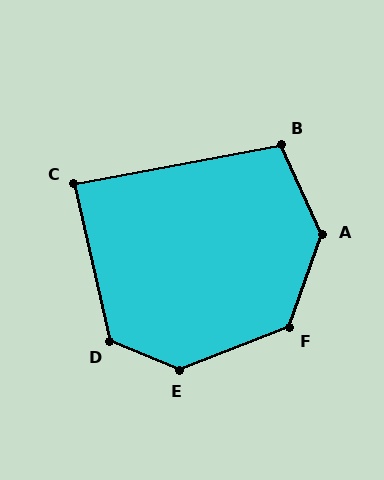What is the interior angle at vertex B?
Approximately 104 degrees (obtuse).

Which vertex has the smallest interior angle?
C, at approximately 88 degrees.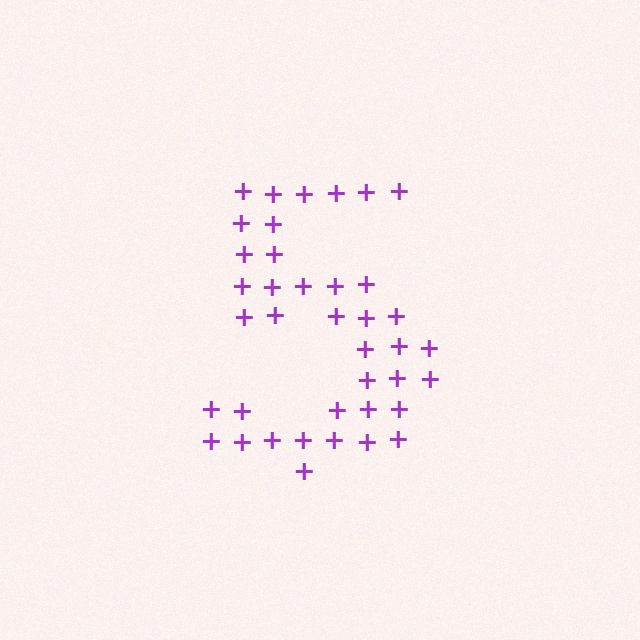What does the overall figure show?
The overall figure shows the digit 5.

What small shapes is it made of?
It is made of small plus signs.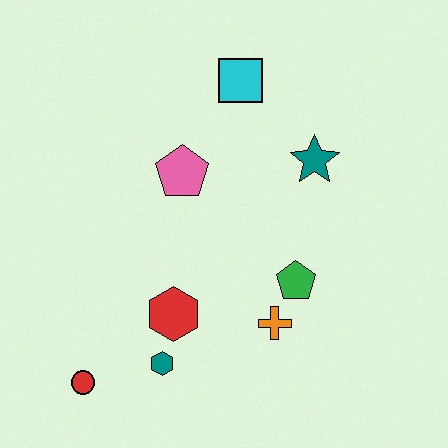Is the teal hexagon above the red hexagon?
No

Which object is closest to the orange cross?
The green pentagon is closest to the orange cross.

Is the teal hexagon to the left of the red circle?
No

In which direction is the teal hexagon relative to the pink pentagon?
The teal hexagon is below the pink pentagon.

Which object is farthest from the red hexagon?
The cyan square is farthest from the red hexagon.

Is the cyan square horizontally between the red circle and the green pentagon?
Yes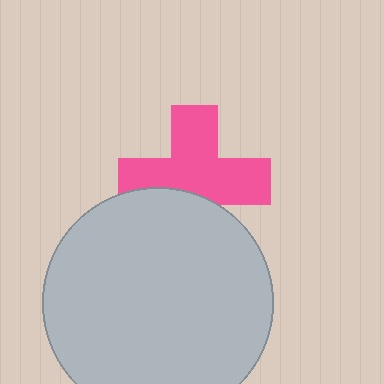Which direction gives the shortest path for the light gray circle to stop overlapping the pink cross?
Moving down gives the shortest separation.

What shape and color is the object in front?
The object in front is a light gray circle.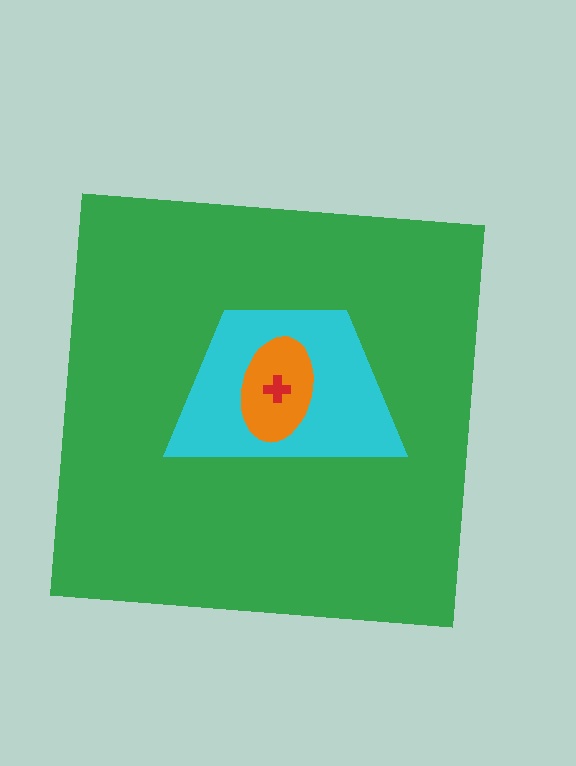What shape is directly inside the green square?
The cyan trapezoid.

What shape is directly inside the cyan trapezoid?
The orange ellipse.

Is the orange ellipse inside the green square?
Yes.